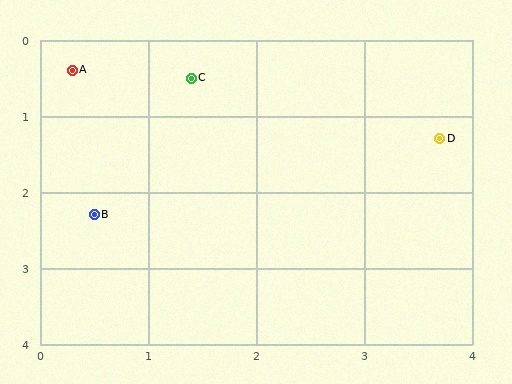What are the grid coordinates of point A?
Point A is at approximately (0.3, 0.4).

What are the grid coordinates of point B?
Point B is at approximately (0.5, 2.3).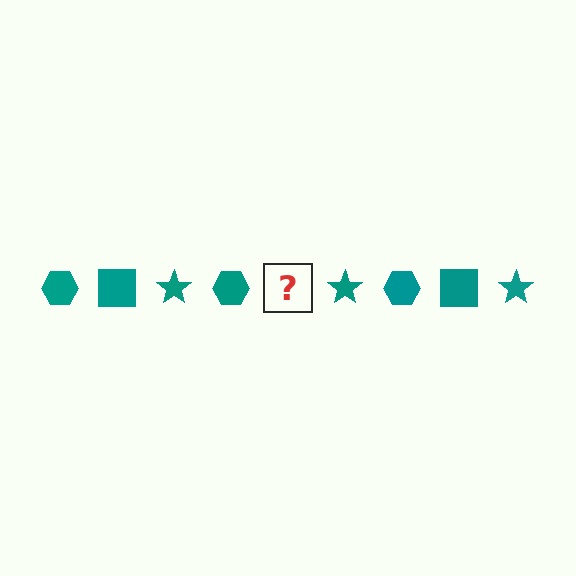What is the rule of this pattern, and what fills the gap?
The rule is that the pattern cycles through hexagon, square, star shapes in teal. The gap should be filled with a teal square.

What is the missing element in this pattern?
The missing element is a teal square.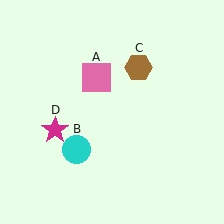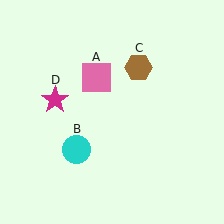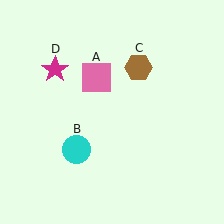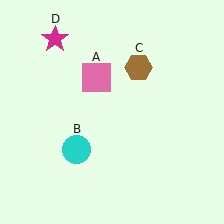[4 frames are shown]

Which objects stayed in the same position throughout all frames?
Pink square (object A) and cyan circle (object B) and brown hexagon (object C) remained stationary.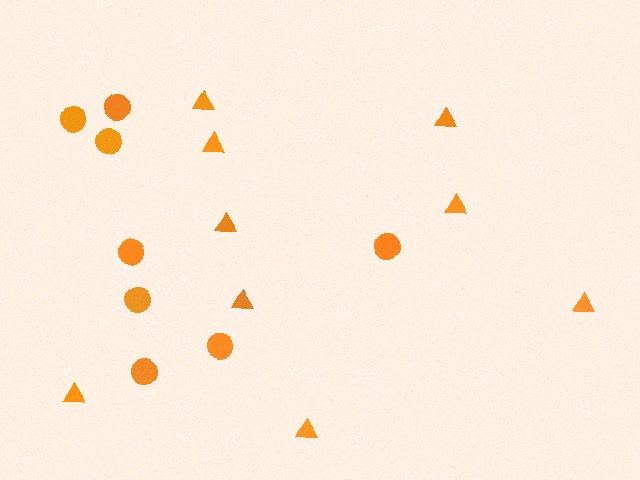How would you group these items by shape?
There are 2 groups: one group of triangles (9) and one group of circles (8).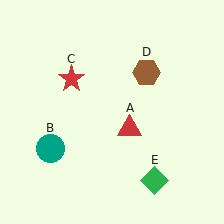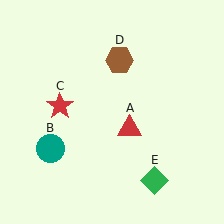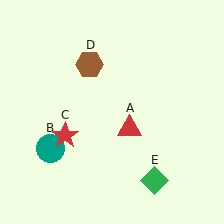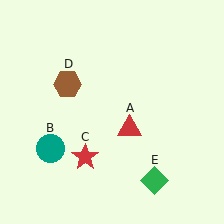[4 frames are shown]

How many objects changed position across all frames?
2 objects changed position: red star (object C), brown hexagon (object D).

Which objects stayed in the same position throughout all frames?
Red triangle (object A) and teal circle (object B) and green diamond (object E) remained stationary.